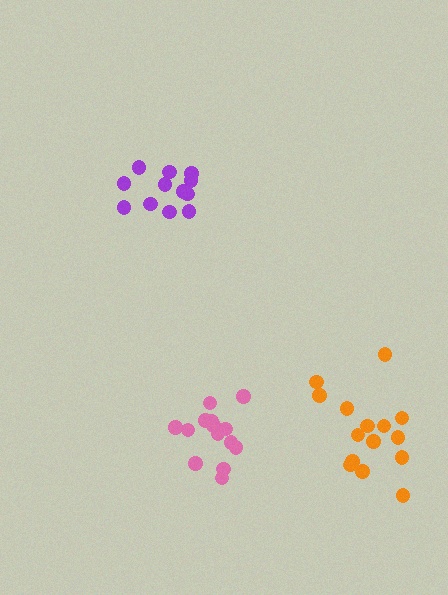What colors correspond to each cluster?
The clusters are colored: orange, pink, purple.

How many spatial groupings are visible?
There are 3 spatial groupings.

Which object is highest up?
The purple cluster is topmost.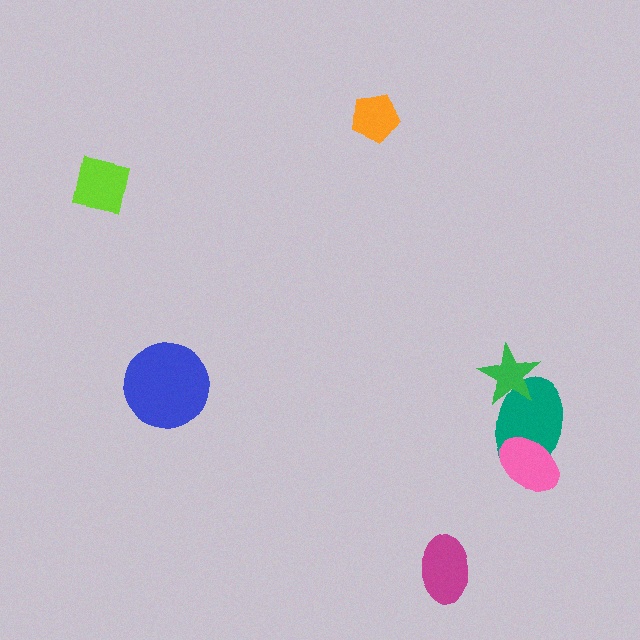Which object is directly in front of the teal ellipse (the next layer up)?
The green star is directly in front of the teal ellipse.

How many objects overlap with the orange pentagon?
0 objects overlap with the orange pentagon.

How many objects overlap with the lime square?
0 objects overlap with the lime square.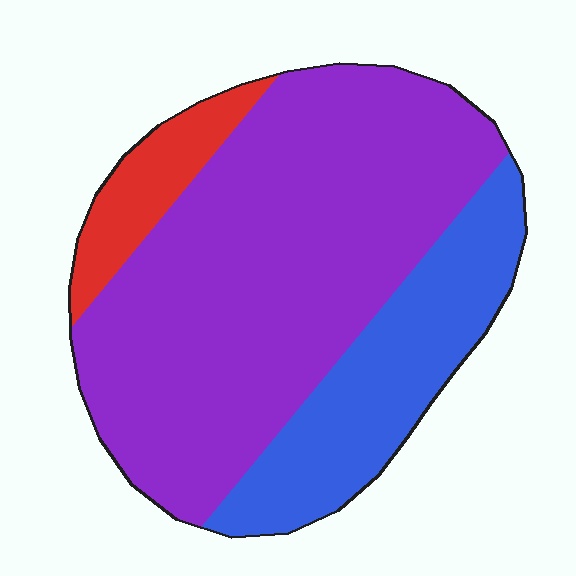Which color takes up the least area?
Red, at roughly 10%.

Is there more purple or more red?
Purple.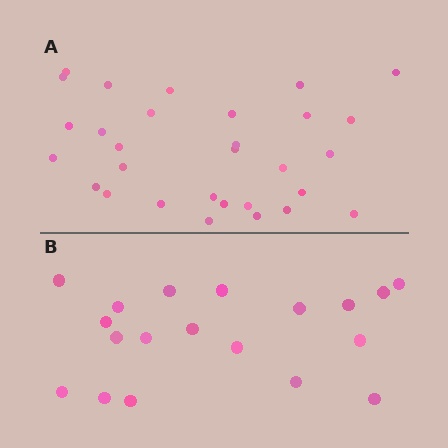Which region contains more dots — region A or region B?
Region A (the top region) has more dots.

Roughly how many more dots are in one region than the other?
Region A has roughly 12 or so more dots than region B.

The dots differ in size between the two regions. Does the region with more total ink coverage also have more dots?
No. Region B has more total ink coverage because its dots are larger, but region A actually contains more individual dots. Total area can be misleading — the number of items is what matters here.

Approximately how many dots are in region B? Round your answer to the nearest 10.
About 20 dots. (The exact count is 19, which rounds to 20.)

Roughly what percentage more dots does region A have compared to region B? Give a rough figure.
About 60% more.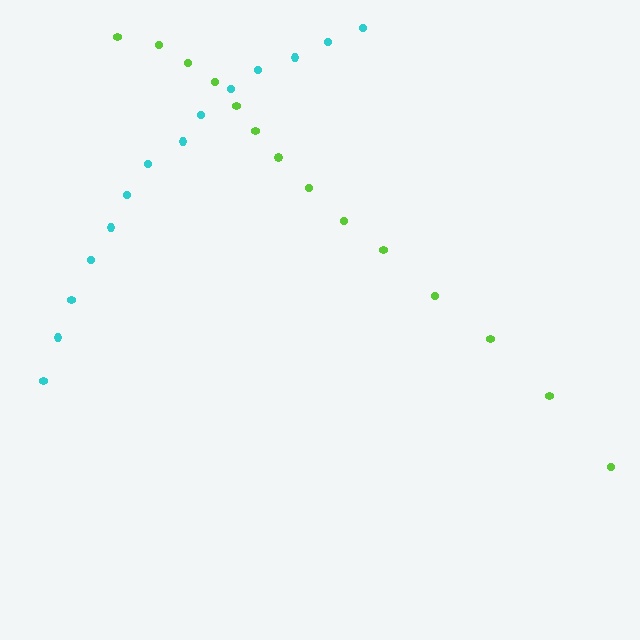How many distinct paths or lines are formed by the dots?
There are 2 distinct paths.